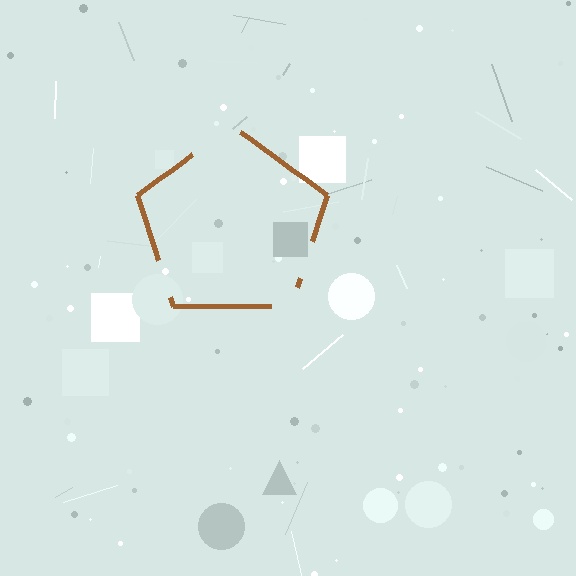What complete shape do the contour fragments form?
The contour fragments form a pentagon.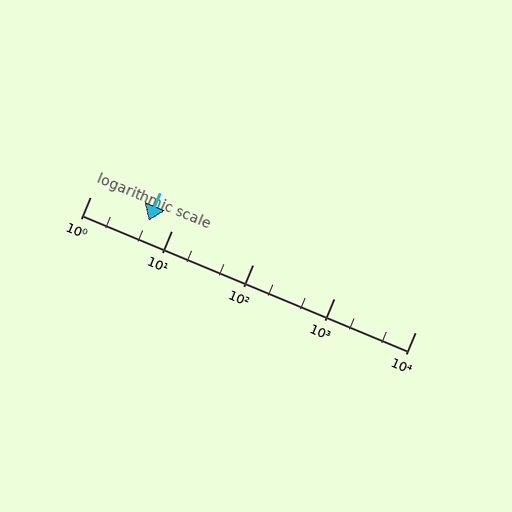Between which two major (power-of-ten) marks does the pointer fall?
The pointer is between 1 and 10.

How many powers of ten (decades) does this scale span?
The scale spans 4 decades, from 1 to 10000.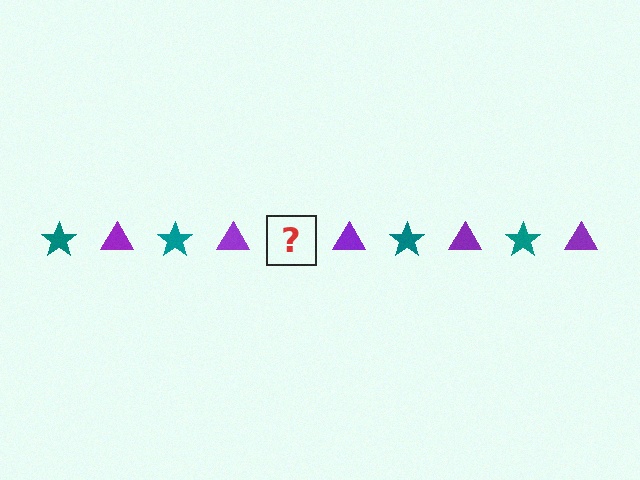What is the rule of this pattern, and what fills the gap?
The rule is that the pattern alternates between teal star and purple triangle. The gap should be filled with a teal star.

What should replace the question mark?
The question mark should be replaced with a teal star.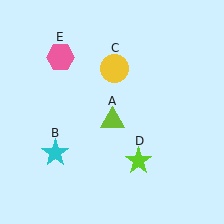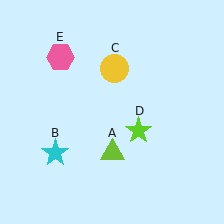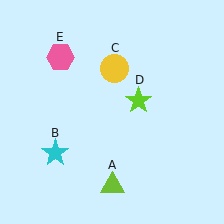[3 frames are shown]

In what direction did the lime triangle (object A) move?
The lime triangle (object A) moved down.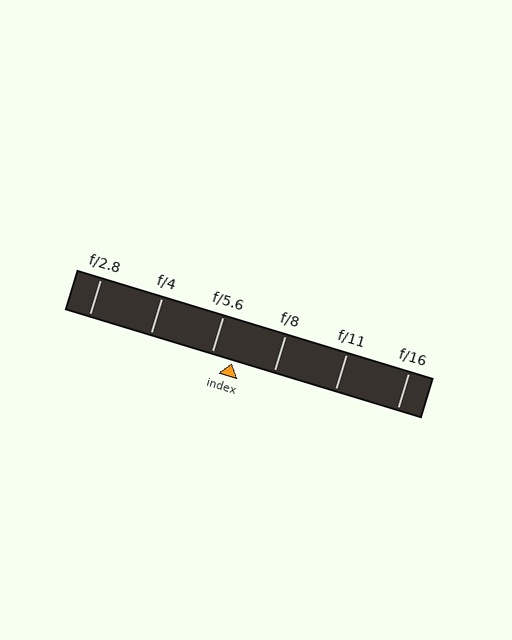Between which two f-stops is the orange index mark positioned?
The index mark is between f/5.6 and f/8.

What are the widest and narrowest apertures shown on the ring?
The widest aperture shown is f/2.8 and the narrowest is f/16.